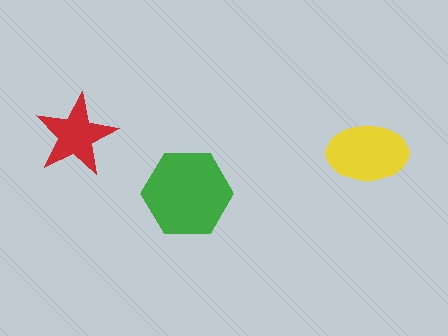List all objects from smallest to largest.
The red star, the yellow ellipse, the green hexagon.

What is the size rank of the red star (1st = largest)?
3rd.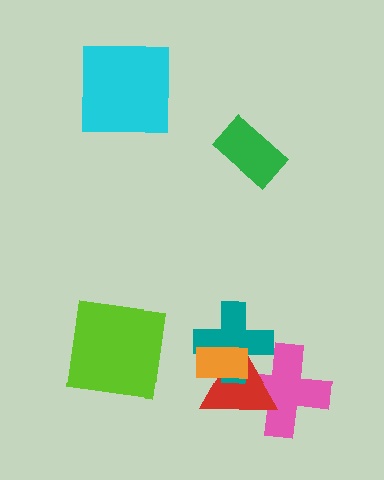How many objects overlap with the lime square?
0 objects overlap with the lime square.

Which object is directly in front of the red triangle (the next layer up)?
The teal cross is directly in front of the red triangle.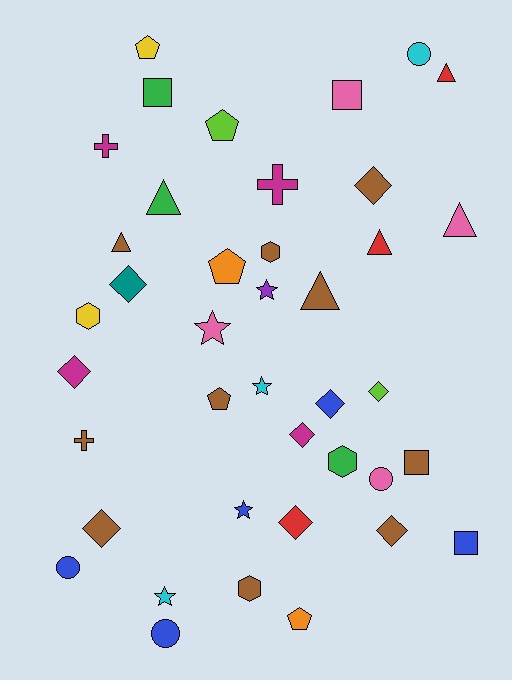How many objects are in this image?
There are 40 objects.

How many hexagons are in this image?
There are 4 hexagons.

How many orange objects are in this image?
There are 2 orange objects.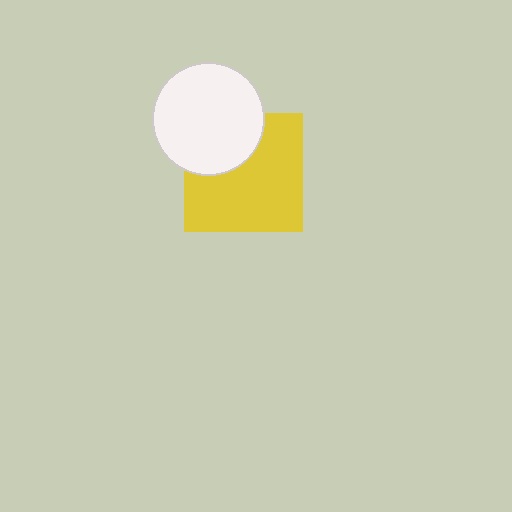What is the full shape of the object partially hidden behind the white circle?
The partially hidden object is a yellow square.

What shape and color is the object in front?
The object in front is a white circle.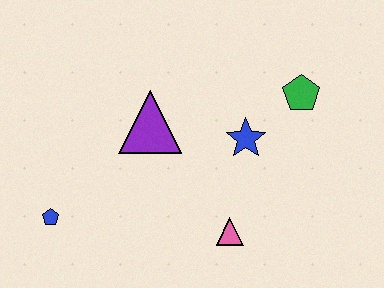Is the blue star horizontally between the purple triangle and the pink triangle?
No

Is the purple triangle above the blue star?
Yes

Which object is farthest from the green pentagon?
The blue pentagon is farthest from the green pentagon.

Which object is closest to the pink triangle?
The blue star is closest to the pink triangle.